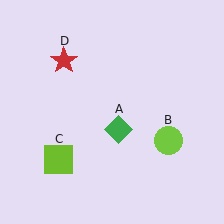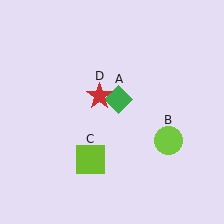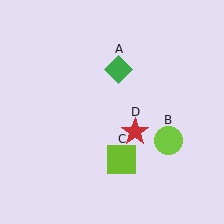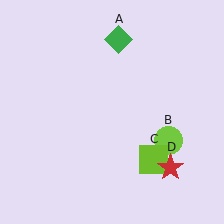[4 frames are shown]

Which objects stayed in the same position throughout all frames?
Lime circle (object B) remained stationary.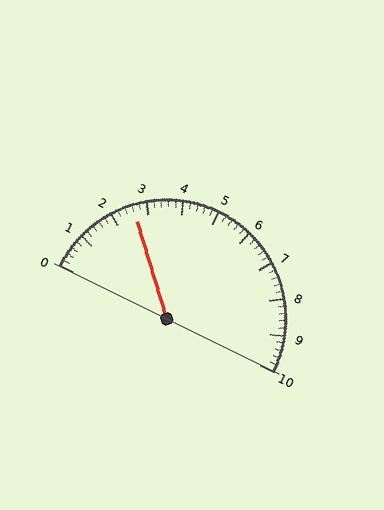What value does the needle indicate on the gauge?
The needle indicates approximately 2.6.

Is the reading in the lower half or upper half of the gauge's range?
The reading is in the lower half of the range (0 to 10).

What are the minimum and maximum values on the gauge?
The gauge ranges from 0 to 10.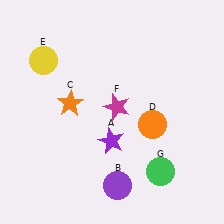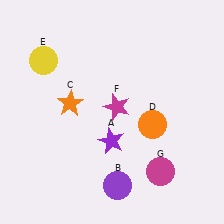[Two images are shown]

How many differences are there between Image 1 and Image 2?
There is 1 difference between the two images.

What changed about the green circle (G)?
In Image 1, G is green. In Image 2, it changed to magenta.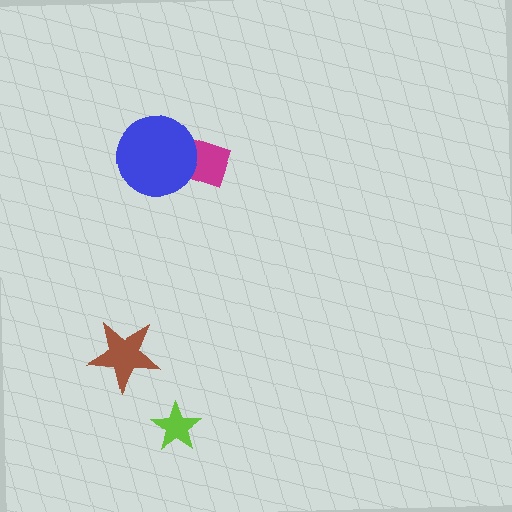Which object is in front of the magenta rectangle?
The blue circle is in front of the magenta rectangle.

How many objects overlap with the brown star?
0 objects overlap with the brown star.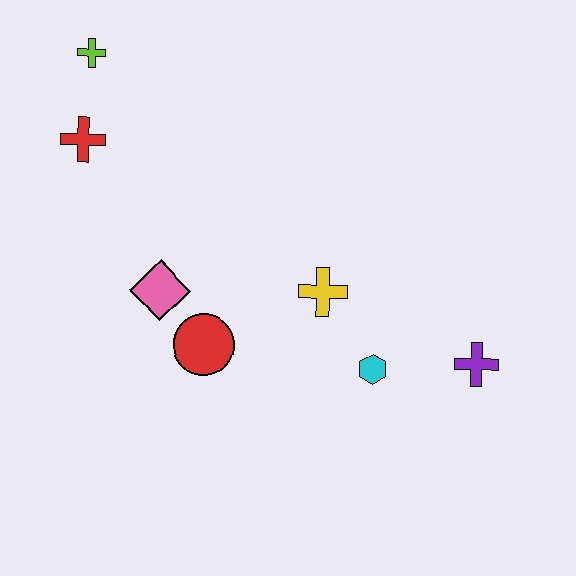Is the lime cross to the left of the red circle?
Yes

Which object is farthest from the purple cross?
The lime cross is farthest from the purple cross.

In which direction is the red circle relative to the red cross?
The red circle is below the red cross.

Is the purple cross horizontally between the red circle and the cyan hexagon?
No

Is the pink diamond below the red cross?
Yes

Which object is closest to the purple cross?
The cyan hexagon is closest to the purple cross.